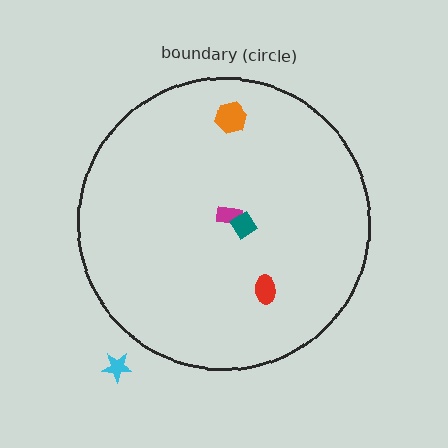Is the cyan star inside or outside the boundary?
Outside.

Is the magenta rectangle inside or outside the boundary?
Inside.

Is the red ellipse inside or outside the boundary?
Inside.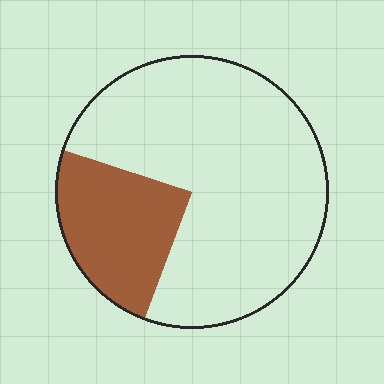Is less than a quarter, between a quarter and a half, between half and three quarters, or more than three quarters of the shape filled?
Less than a quarter.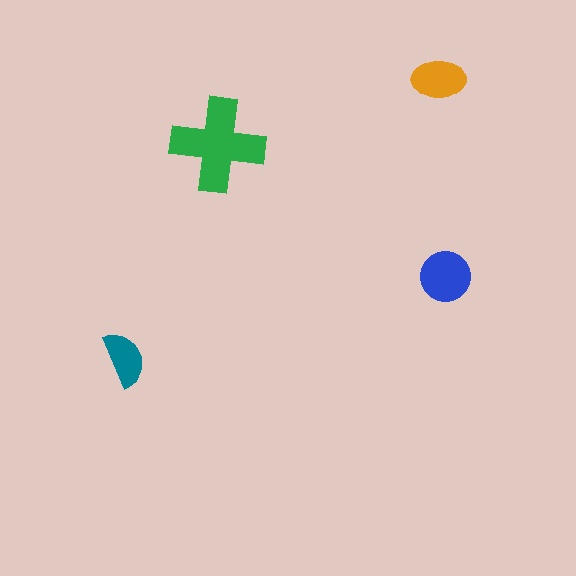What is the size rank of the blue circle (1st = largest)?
2nd.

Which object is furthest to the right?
The blue circle is rightmost.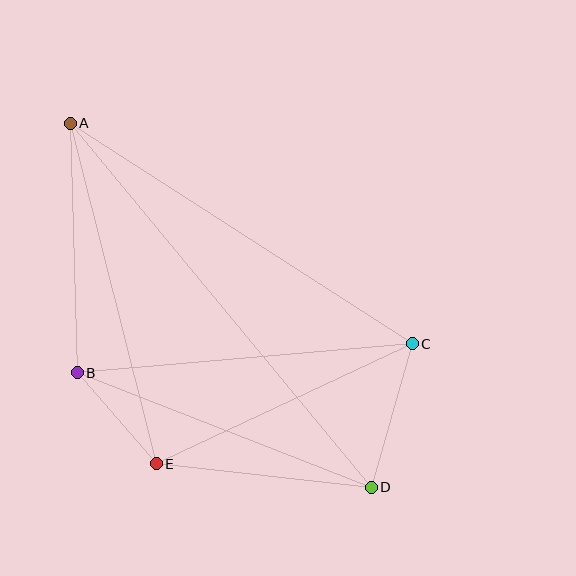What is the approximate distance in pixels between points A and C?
The distance between A and C is approximately 407 pixels.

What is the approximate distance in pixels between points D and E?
The distance between D and E is approximately 216 pixels.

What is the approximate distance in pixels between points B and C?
The distance between B and C is approximately 336 pixels.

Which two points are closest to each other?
Points B and E are closest to each other.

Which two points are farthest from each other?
Points A and D are farthest from each other.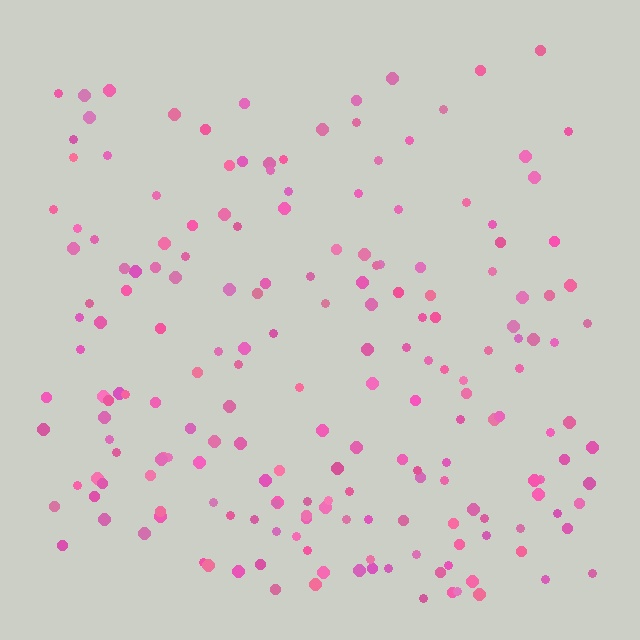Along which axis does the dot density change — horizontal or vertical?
Vertical.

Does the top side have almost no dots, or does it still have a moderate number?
Still a moderate number, just noticeably fewer than the bottom.